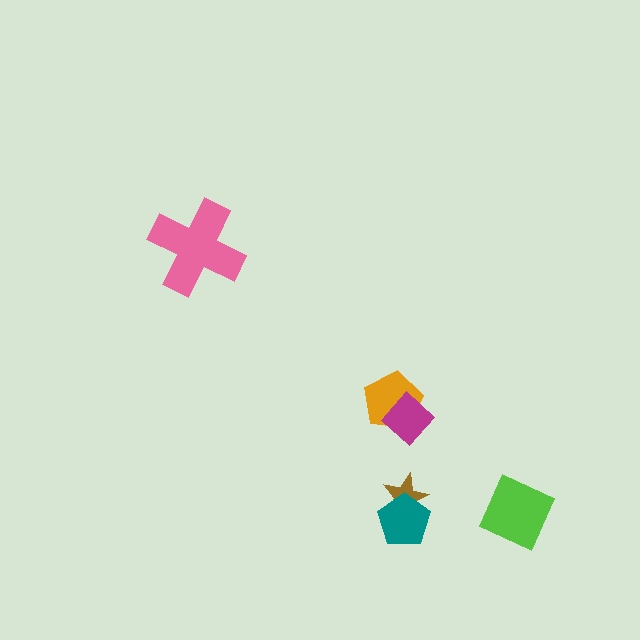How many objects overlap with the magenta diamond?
1 object overlaps with the magenta diamond.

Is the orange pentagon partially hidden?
Yes, it is partially covered by another shape.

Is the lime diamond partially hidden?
No, no other shape covers it.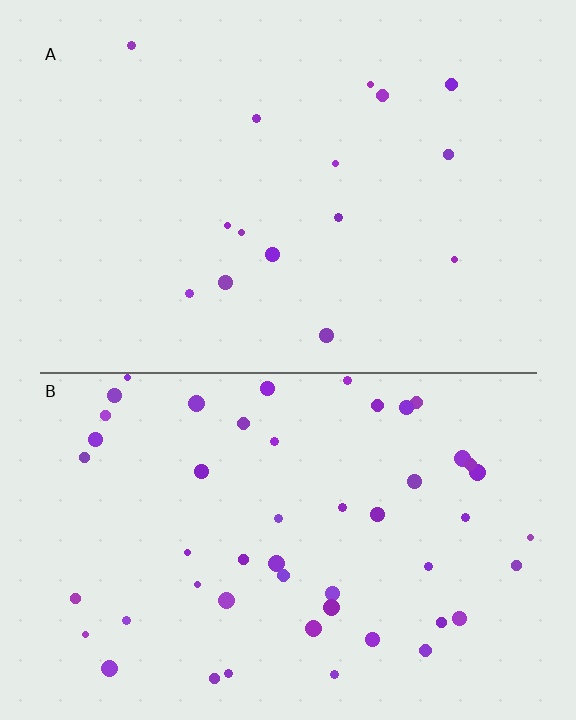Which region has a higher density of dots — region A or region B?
B (the bottom).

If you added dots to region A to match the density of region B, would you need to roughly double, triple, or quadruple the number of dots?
Approximately triple.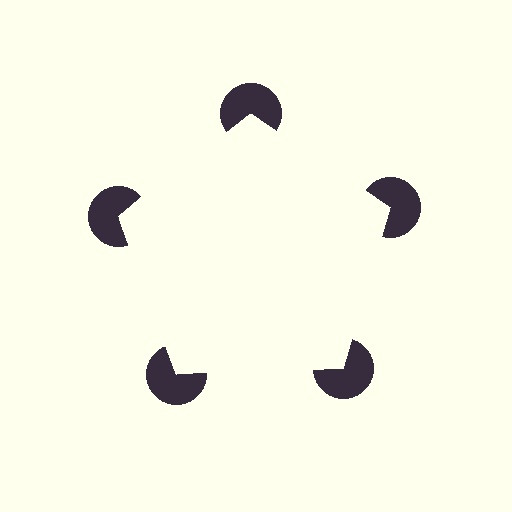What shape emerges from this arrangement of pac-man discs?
An illusory pentagon — its edges are inferred from the aligned wedge cuts in the pac-man discs, not physically drawn.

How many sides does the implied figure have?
5 sides.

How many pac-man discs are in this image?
There are 5 — one at each vertex of the illusory pentagon.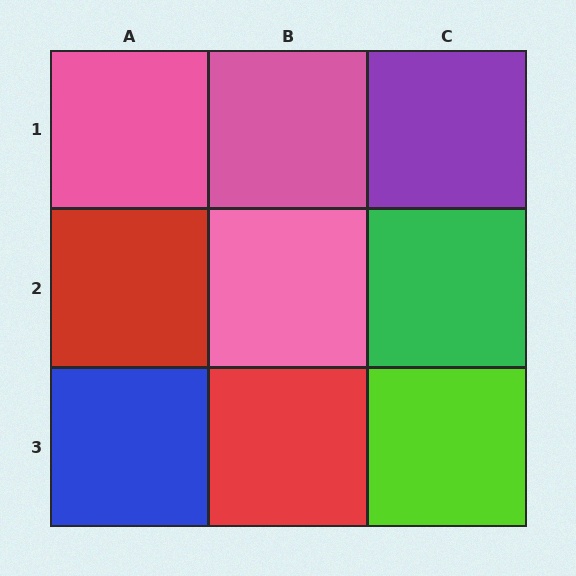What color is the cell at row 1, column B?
Pink.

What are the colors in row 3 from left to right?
Blue, red, lime.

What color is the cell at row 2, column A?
Red.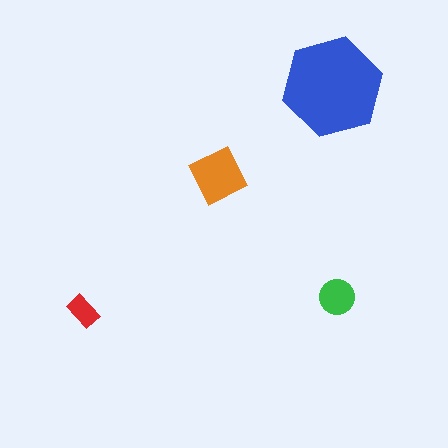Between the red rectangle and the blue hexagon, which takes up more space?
The blue hexagon.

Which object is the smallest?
The red rectangle.